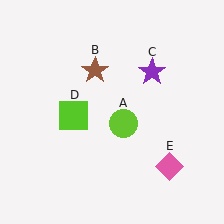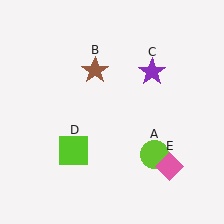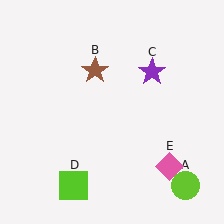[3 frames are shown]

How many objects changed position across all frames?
2 objects changed position: lime circle (object A), lime square (object D).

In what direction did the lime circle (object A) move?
The lime circle (object A) moved down and to the right.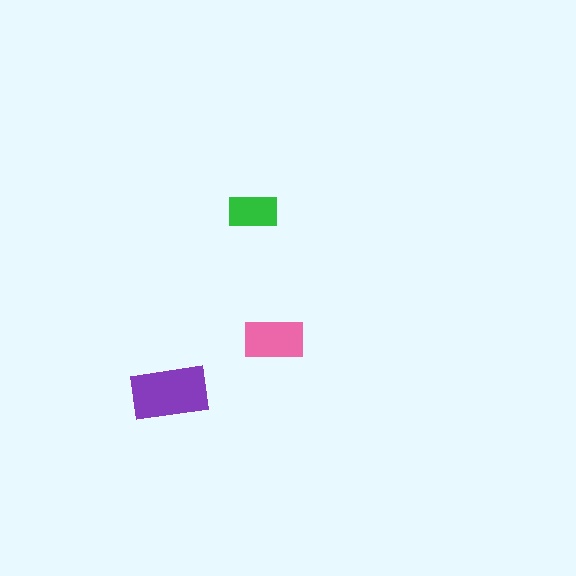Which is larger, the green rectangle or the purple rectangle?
The purple one.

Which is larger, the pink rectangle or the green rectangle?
The pink one.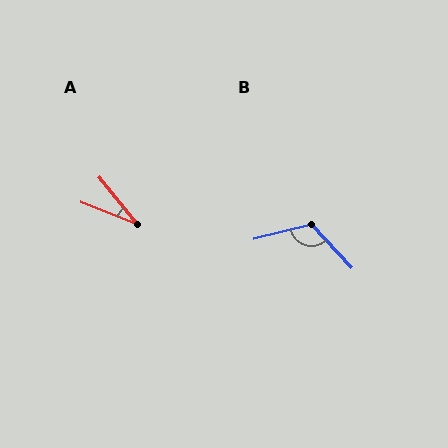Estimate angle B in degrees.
Approximately 119 degrees.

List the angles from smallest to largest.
A (30°), B (119°).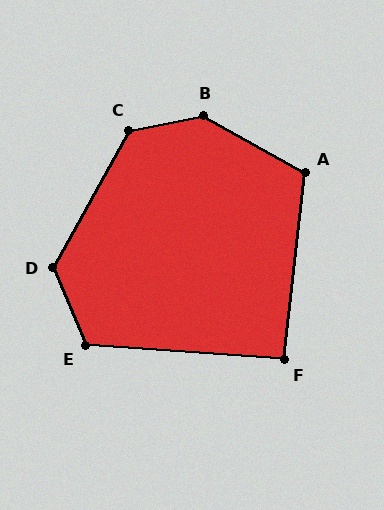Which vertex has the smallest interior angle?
F, at approximately 92 degrees.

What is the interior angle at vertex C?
Approximately 130 degrees (obtuse).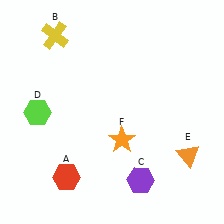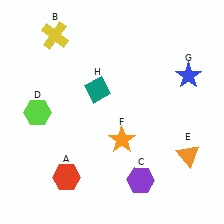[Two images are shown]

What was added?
A blue star (G), a teal diamond (H) were added in Image 2.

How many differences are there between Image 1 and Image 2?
There are 2 differences between the two images.